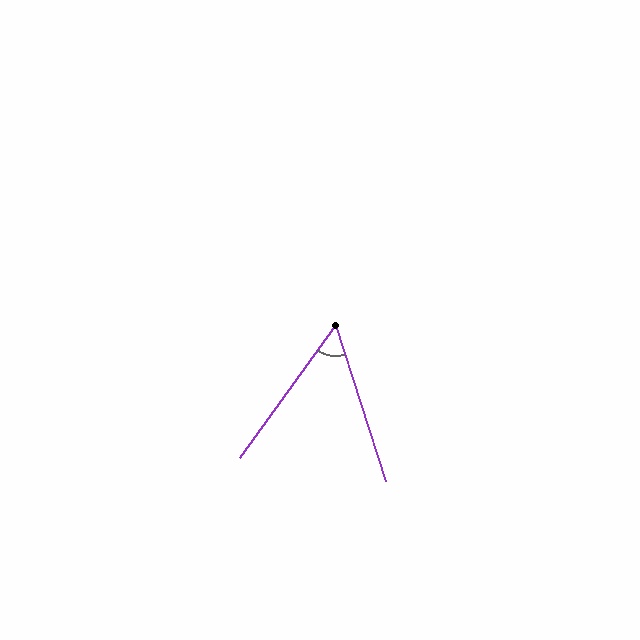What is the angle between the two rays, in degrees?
Approximately 54 degrees.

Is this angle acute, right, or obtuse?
It is acute.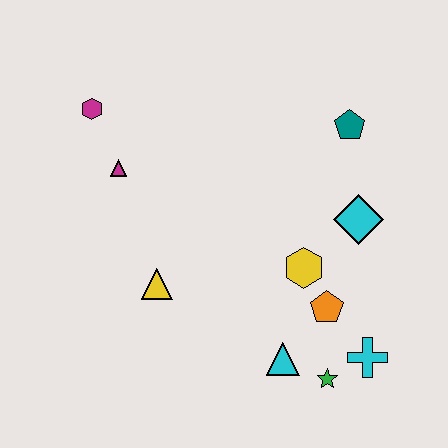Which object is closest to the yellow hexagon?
The orange pentagon is closest to the yellow hexagon.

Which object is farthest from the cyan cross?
The magenta hexagon is farthest from the cyan cross.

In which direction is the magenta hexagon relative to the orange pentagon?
The magenta hexagon is to the left of the orange pentagon.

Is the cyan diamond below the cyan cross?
No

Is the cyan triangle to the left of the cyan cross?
Yes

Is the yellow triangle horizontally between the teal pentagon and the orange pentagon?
No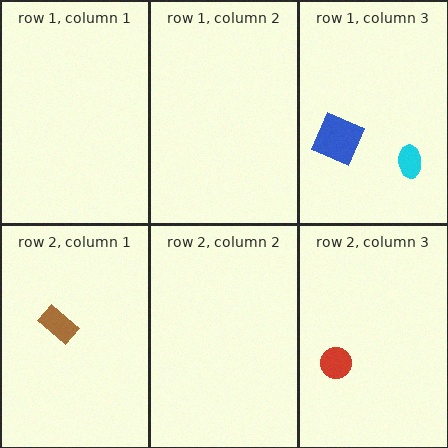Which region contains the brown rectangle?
The row 2, column 1 region.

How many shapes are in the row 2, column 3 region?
1.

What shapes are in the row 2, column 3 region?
The red circle.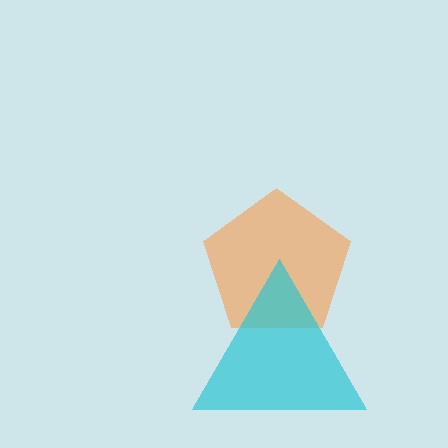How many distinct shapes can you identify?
There are 2 distinct shapes: an orange pentagon, a cyan triangle.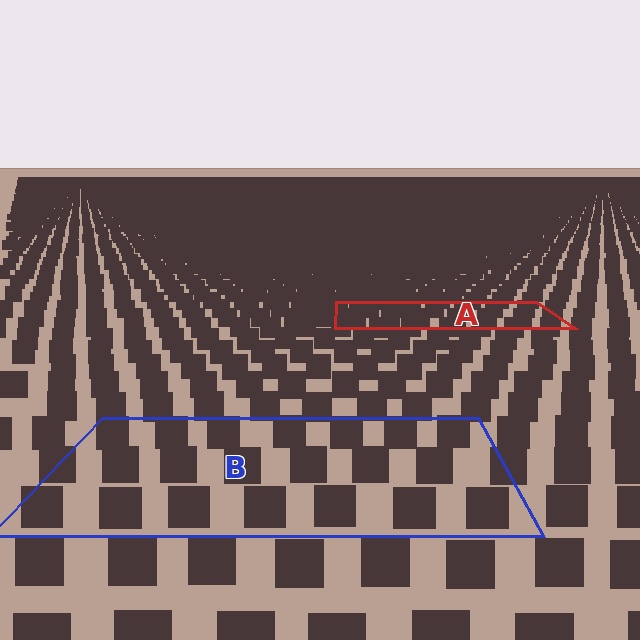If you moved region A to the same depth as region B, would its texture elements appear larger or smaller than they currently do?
They would appear larger. At a closer depth, the same texture elements are projected at a bigger on-screen size.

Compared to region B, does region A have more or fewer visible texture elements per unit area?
Region A has more texture elements per unit area — they are packed more densely because it is farther away.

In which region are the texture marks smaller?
The texture marks are smaller in region A, because it is farther away.